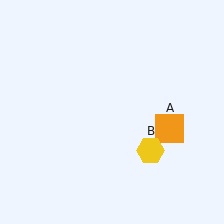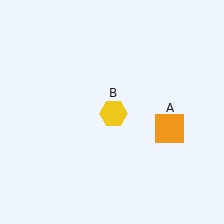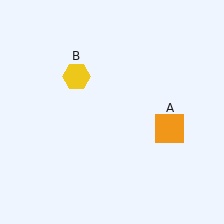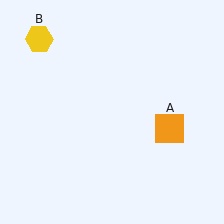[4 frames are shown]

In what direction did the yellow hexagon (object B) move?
The yellow hexagon (object B) moved up and to the left.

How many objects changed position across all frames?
1 object changed position: yellow hexagon (object B).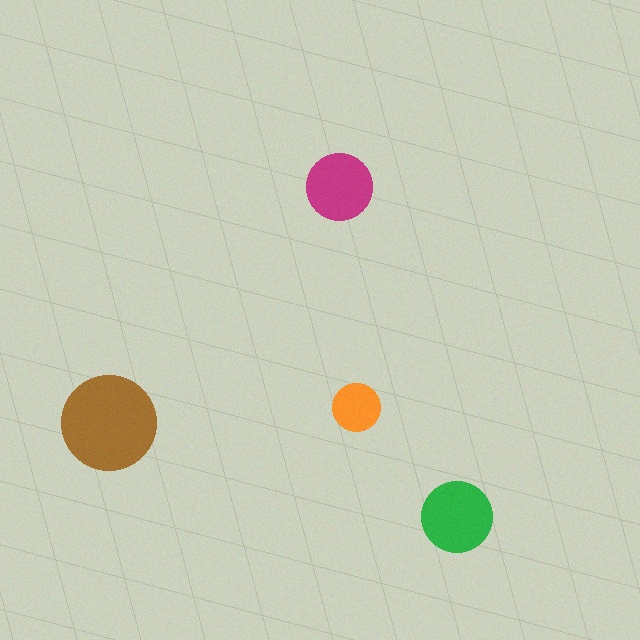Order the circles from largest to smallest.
the brown one, the green one, the magenta one, the orange one.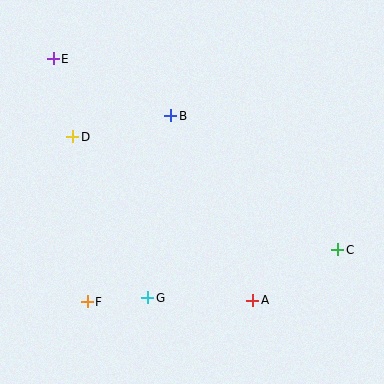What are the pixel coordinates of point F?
Point F is at (87, 302).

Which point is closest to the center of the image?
Point B at (171, 116) is closest to the center.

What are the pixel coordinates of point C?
Point C is at (338, 250).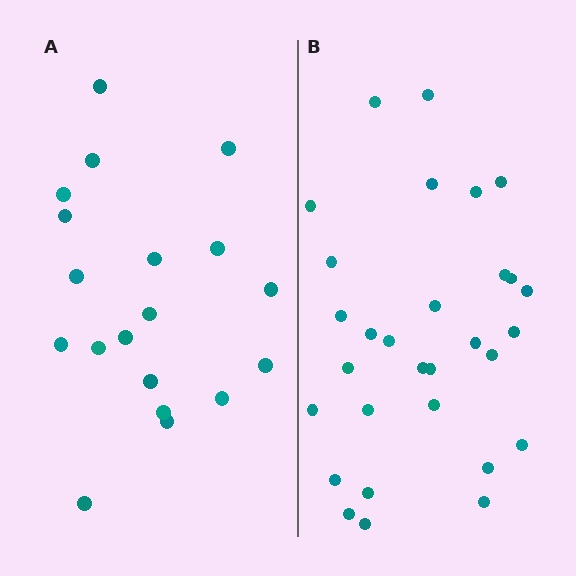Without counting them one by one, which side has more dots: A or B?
Region B (the right region) has more dots.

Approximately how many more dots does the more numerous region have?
Region B has roughly 12 or so more dots than region A.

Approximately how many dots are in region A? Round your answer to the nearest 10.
About 20 dots. (The exact count is 19, which rounds to 20.)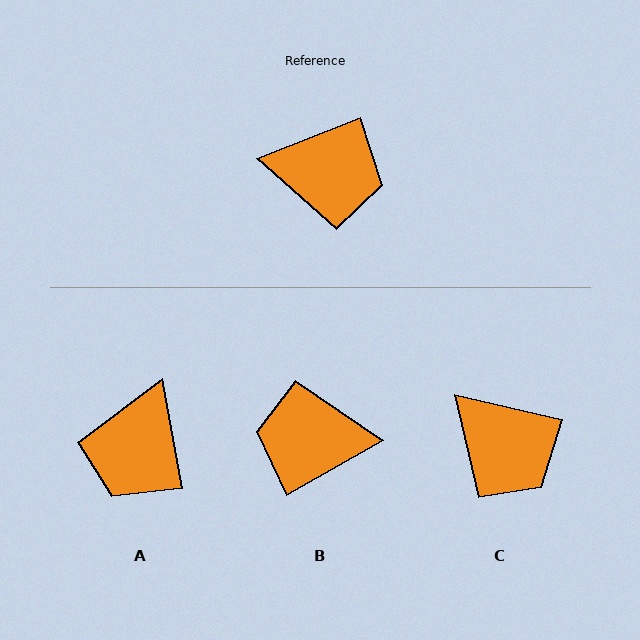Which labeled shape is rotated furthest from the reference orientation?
B, about 172 degrees away.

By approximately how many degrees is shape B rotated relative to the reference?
Approximately 172 degrees clockwise.